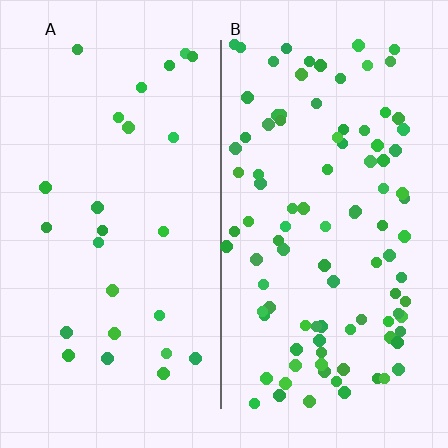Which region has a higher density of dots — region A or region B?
B (the right).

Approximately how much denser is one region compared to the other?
Approximately 3.8× — region B over region A.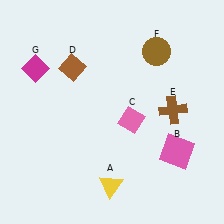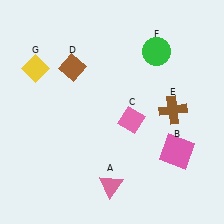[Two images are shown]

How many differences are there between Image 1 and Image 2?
There are 3 differences between the two images.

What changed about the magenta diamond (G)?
In Image 1, G is magenta. In Image 2, it changed to yellow.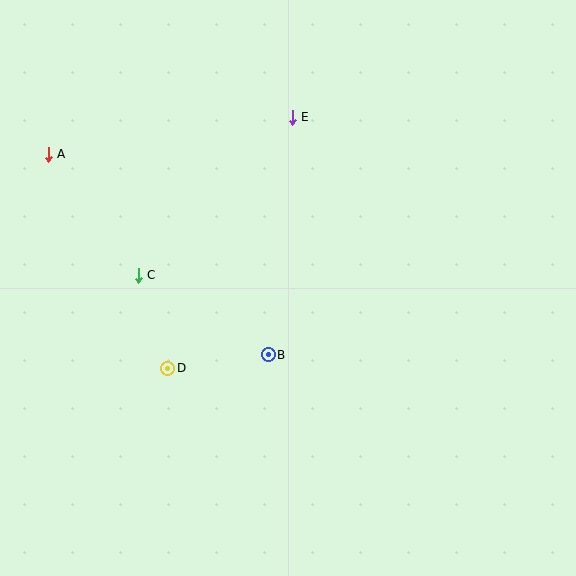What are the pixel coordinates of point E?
Point E is at (292, 117).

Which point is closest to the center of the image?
Point B at (268, 355) is closest to the center.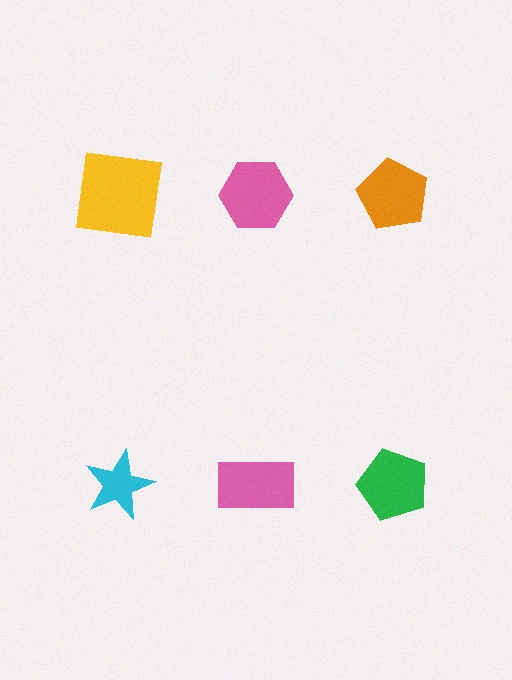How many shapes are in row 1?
3 shapes.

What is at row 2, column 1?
A cyan star.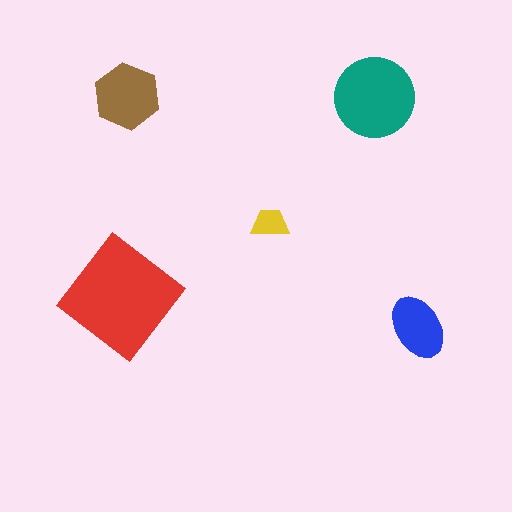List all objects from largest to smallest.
The red diamond, the teal circle, the brown hexagon, the blue ellipse, the yellow trapezoid.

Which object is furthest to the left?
The red diamond is leftmost.